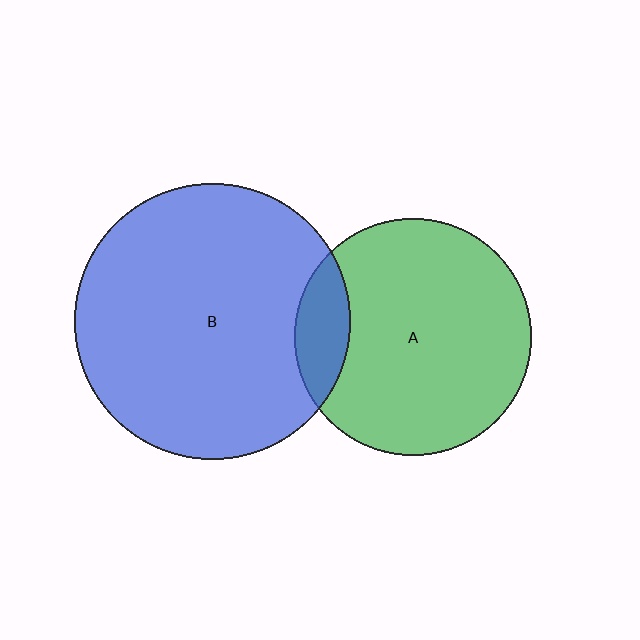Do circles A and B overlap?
Yes.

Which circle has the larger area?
Circle B (blue).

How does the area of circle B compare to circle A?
Approximately 1.3 times.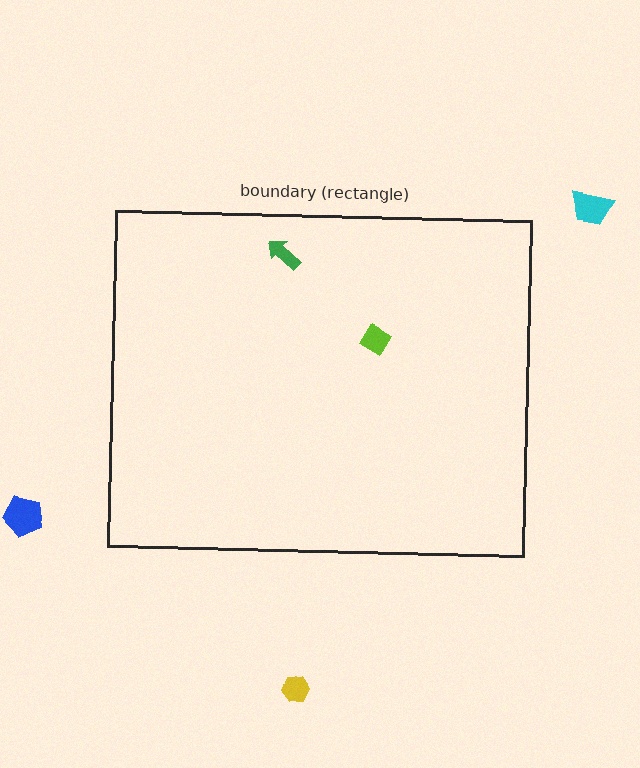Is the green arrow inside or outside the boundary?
Inside.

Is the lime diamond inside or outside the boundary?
Inside.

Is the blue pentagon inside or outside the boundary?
Outside.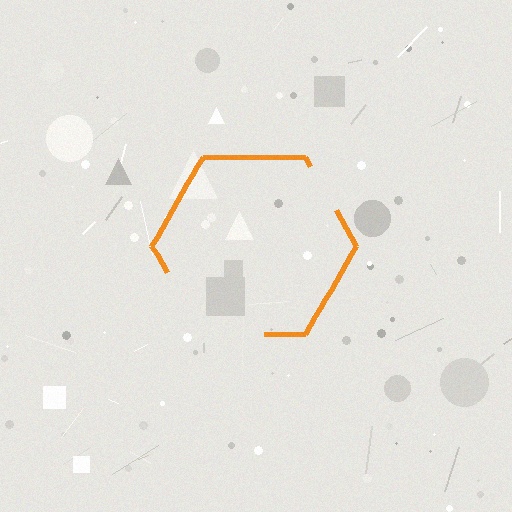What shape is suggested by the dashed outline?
The dashed outline suggests a hexagon.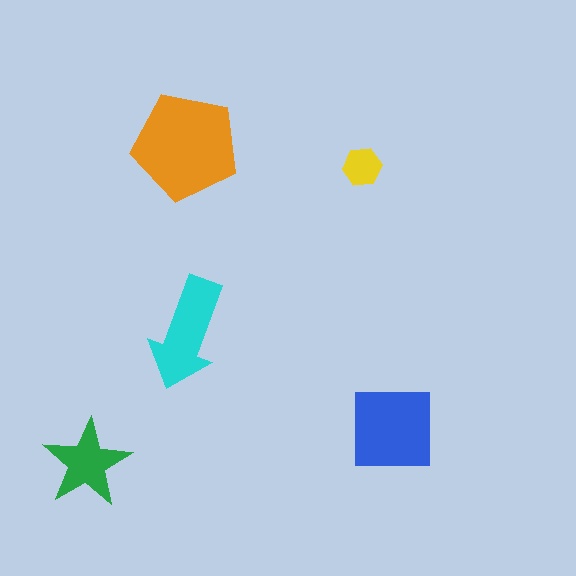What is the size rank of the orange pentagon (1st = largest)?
1st.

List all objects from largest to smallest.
The orange pentagon, the blue square, the cyan arrow, the green star, the yellow hexagon.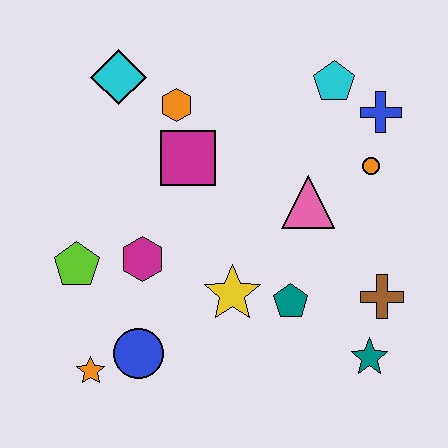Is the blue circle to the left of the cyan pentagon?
Yes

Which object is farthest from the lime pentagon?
The blue cross is farthest from the lime pentagon.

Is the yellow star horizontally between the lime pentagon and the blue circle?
No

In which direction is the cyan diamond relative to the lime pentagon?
The cyan diamond is above the lime pentagon.